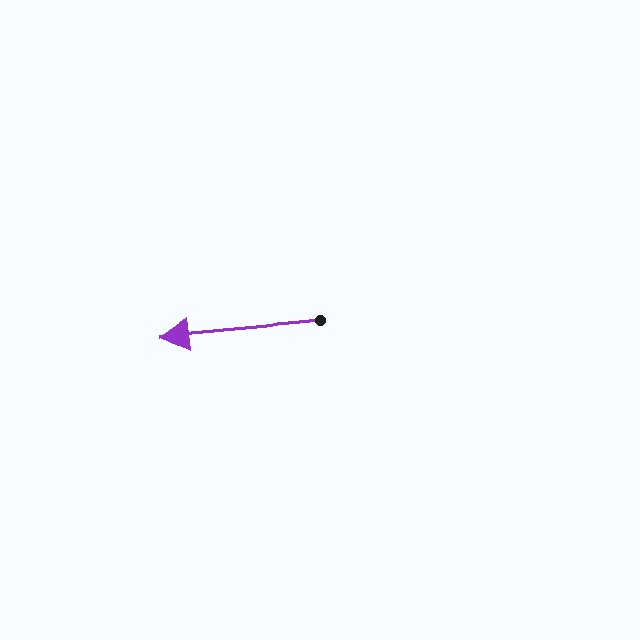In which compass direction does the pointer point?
West.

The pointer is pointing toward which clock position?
Roughly 9 o'clock.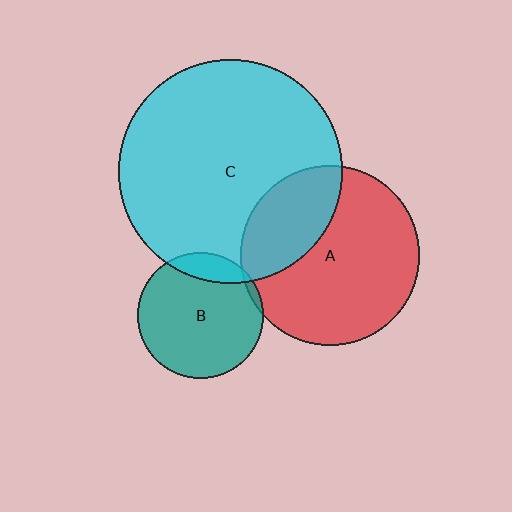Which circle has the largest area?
Circle C (cyan).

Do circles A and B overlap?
Yes.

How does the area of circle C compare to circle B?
Approximately 3.2 times.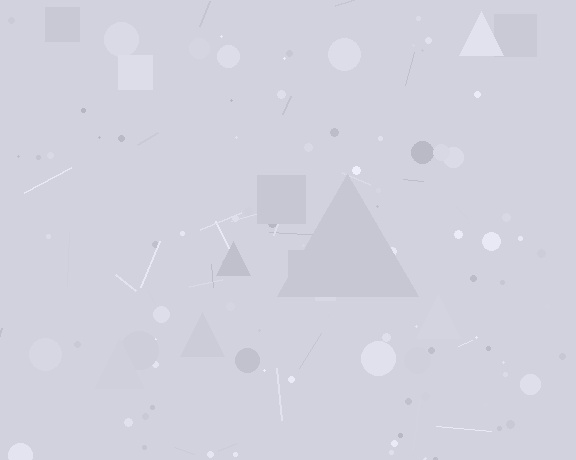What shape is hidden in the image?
A triangle is hidden in the image.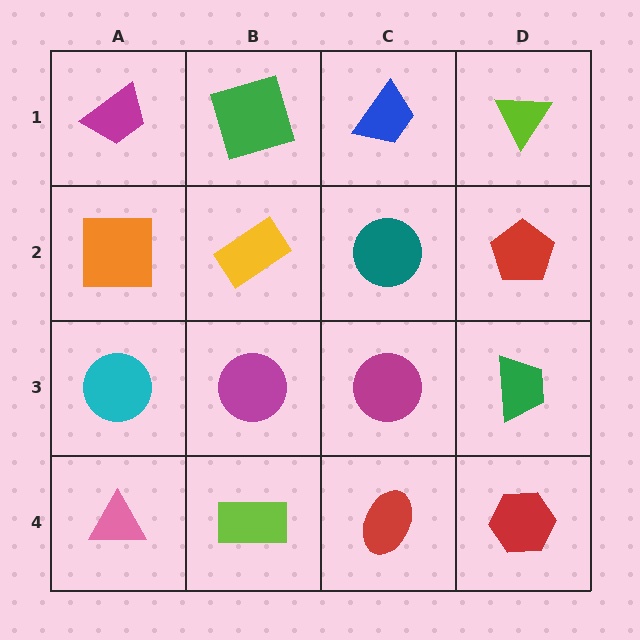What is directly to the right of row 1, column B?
A blue trapezoid.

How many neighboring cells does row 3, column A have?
3.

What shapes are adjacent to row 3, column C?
A teal circle (row 2, column C), a red ellipse (row 4, column C), a magenta circle (row 3, column B), a green trapezoid (row 3, column D).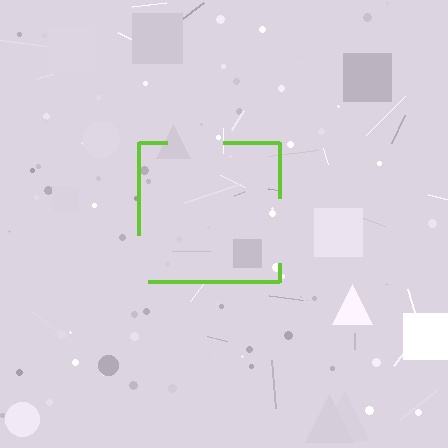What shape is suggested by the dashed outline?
The dashed outline suggests a square.